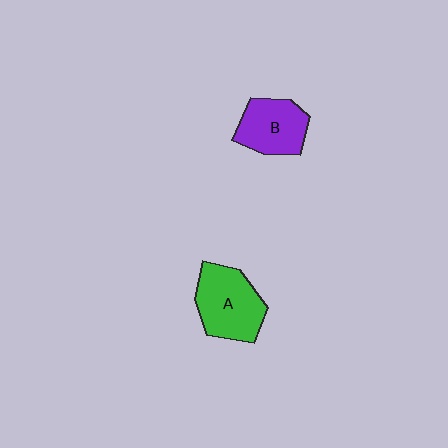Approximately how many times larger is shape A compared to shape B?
Approximately 1.2 times.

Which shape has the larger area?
Shape A (green).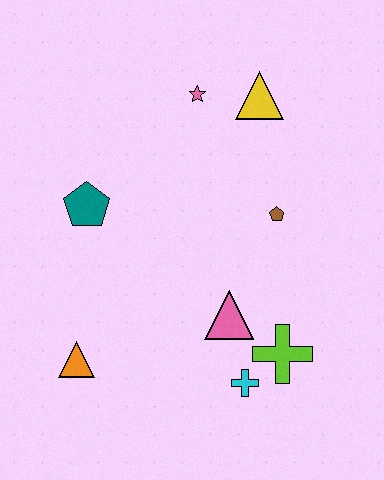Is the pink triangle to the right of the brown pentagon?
No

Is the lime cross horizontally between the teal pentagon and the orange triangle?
No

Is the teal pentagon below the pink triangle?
No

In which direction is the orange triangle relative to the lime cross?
The orange triangle is to the left of the lime cross.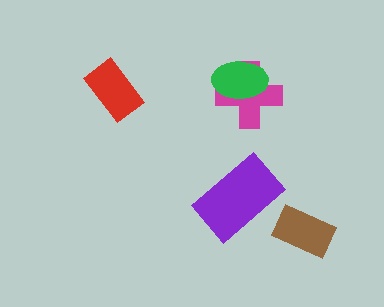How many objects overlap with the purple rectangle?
0 objects overlap with the purple rectangle.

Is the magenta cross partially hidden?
Yes, it is partially covered by another shape.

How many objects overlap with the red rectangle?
0 objects overlap with the red rectangle.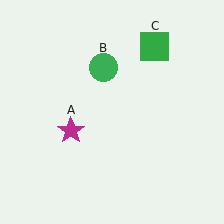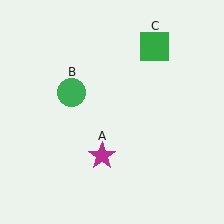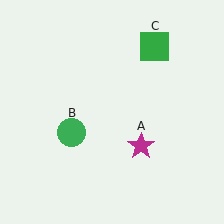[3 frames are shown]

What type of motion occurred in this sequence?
The magenta star (object A), green circle (object B) rotated counterclockwise around the center of the scene.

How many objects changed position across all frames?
2 objects changed position: magenta star (object A), green circle (object B).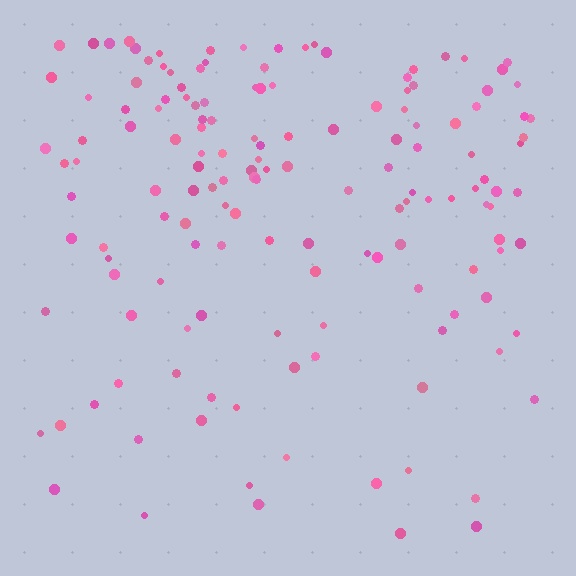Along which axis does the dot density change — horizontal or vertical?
Vertical.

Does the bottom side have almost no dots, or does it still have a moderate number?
Still a moderate number, just noticeably fewer than the top.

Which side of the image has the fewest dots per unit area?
The bottom.